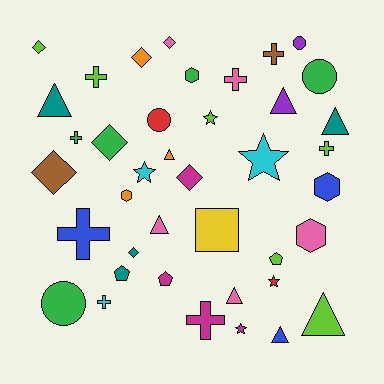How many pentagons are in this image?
There are 3 pentagons.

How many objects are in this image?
There are 40 objects.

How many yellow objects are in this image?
There is 1 yellow object.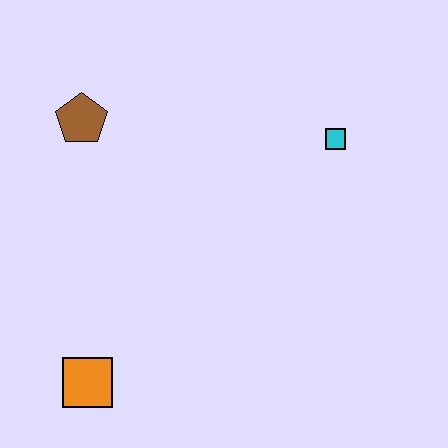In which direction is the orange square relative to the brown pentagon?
The orange square is below the brown pentagon.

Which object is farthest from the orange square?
The cyan square is farthest from the orange square.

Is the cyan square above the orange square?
Yes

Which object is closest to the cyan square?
The brown pentagon is closest to the cyan square.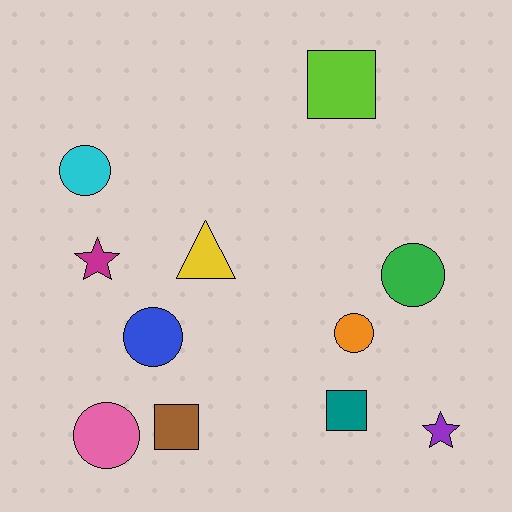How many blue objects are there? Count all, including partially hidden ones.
There is 1 blue object.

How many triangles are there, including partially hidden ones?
There is 1 triangle.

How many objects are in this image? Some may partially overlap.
There are 11 objects.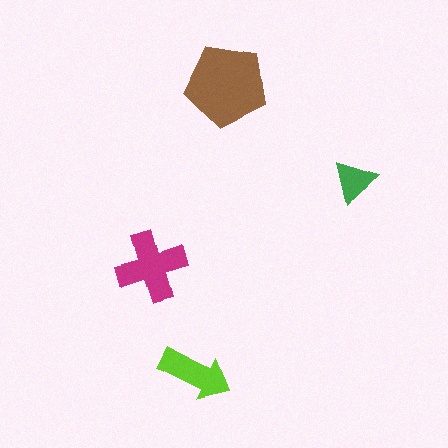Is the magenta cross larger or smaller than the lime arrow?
Larger.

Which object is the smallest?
The green triangle.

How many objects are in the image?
There are 4 objects in the image.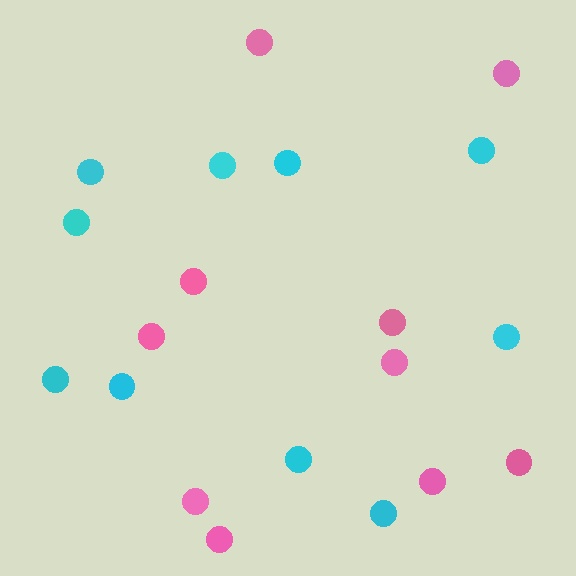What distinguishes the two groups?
There are 2 groups: one group of cyan circles (10) and one group of pink circles (10).